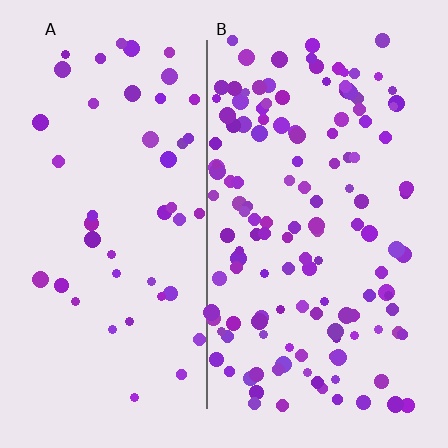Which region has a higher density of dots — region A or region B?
B (the right).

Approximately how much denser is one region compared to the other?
Approximately 3.0× — region B over region A.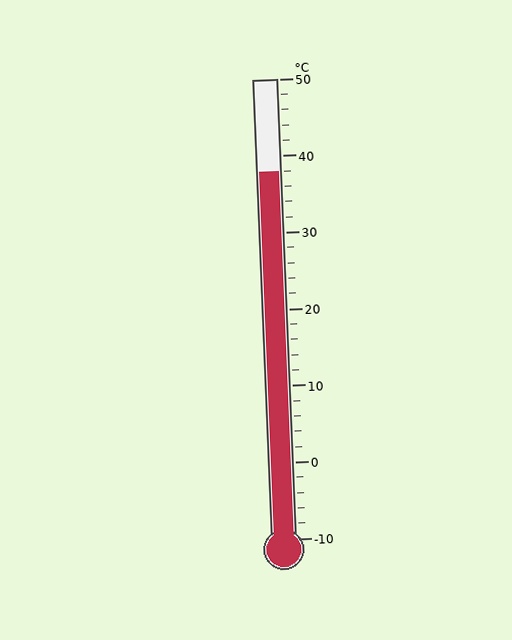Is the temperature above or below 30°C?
The temperature is above 30°C.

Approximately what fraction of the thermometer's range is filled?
The thermometer is filled to approximately 80% of its range.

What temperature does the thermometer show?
The thermometer shows approximately 38°C.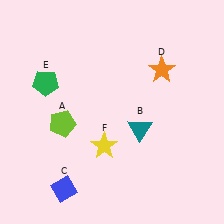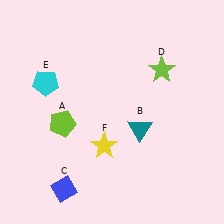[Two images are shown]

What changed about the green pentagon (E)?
In Image 1, E is green. In Image 2, it changed to cyan.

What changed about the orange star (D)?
In Image 1, D is orange. In Image 2, it changed to lime.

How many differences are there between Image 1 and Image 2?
There are 2 differences between the two images.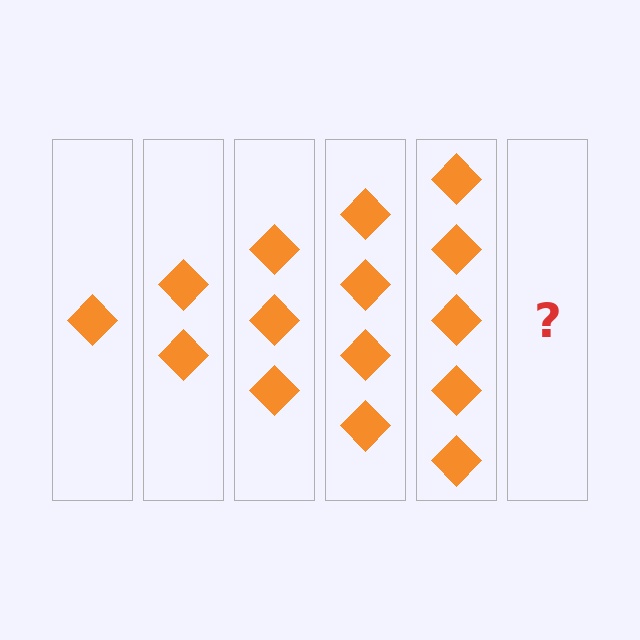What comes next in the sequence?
The next element should be 6 diamonds.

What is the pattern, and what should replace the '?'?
The pattern is that each step adds one more diamond. The '?' should be 6 diamonds.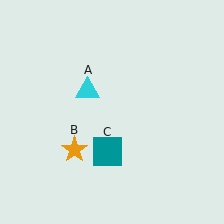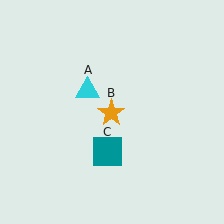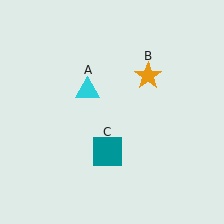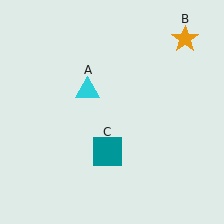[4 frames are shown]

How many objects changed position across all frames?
1 object changed position: orange star (object B).